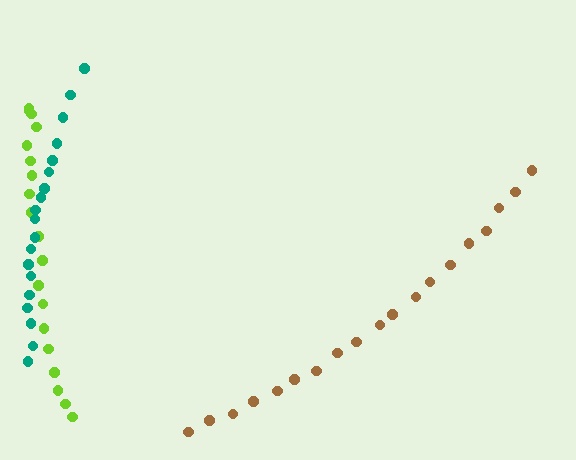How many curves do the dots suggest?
There are 3 distinct paths.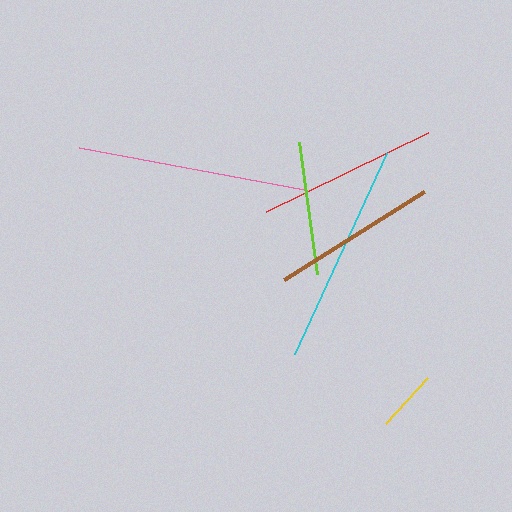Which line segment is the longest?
The pink line is the longest at approximately 229 pixels.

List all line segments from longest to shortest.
From longest to shortest: pink, cyan, red, brown, lime, yellow.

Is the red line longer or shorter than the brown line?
The red line is longer than the brown line.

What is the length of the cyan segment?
The cyan segment is approximately 221 pixels long.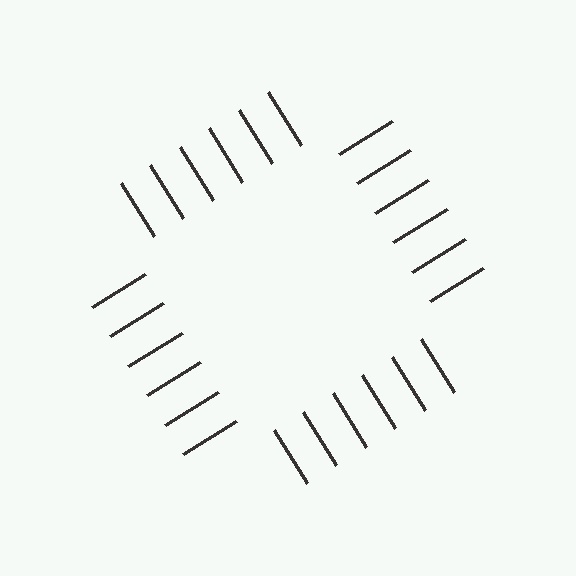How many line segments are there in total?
24 — 6 along each of the 4 edges.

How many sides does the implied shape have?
4 sides — the line-ends trace a square.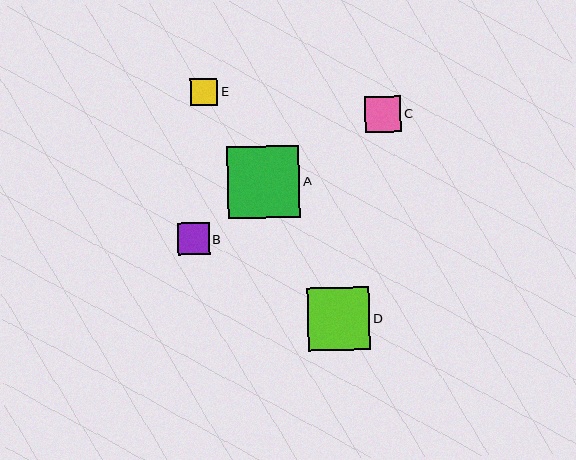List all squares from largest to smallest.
From largest to smallest: A, D, C, B, E.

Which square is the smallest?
Square E is the smallest with a size of approximately 27 pixels.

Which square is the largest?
Square A is the largest with a size of approximately 72 pixels.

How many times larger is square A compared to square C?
Square A is approximately 2.0 times the size of square C.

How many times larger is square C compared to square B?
Square C is approximately 1.1 times the size of square B.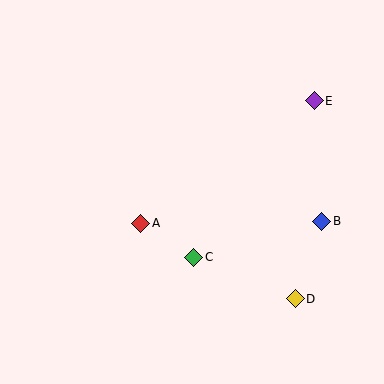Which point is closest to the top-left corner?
Point A is closest to the top-left corner.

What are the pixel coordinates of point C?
Point C is at (194, 257).